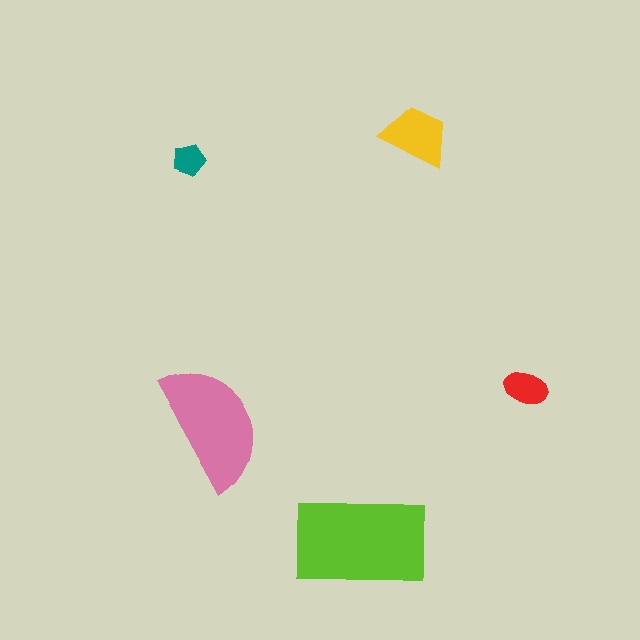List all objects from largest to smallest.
The lime rectangle, the pink semicircle, the yellow trapezoid, the red ellipse, the teal pentagon.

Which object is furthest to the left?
The teal pentagon is leftmost.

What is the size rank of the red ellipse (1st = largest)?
4th.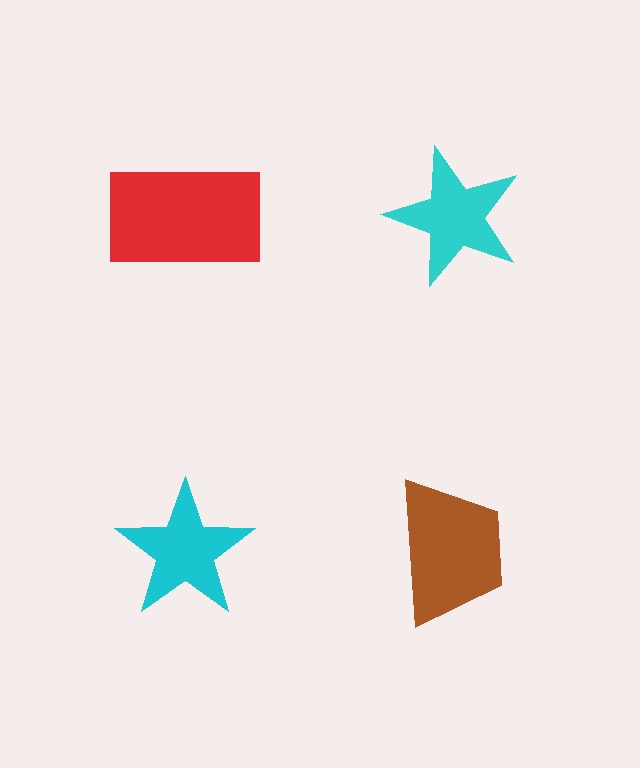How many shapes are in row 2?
2 shapes.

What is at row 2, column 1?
A cyan star.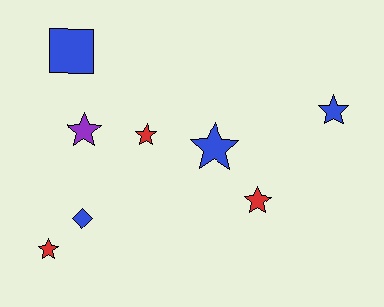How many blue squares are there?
There is 1 blue square.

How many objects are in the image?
There are 8 objects.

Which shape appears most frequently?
Star, with 6 objects.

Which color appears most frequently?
Blue, with 4 objects.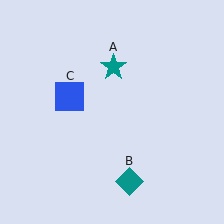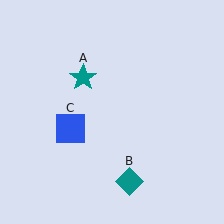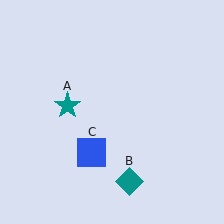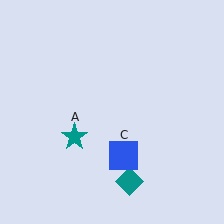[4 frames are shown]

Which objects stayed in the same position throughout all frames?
Teal diamond (object B) remained stationary.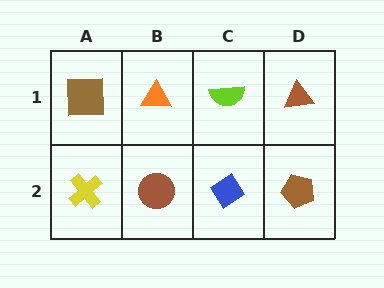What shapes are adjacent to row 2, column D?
A brown triangle (row 1, column D), a blue diamond (row 2, column C).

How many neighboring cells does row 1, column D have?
2.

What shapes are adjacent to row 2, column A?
A brown square (row 1, column A), a brown circle (row 2, column B).